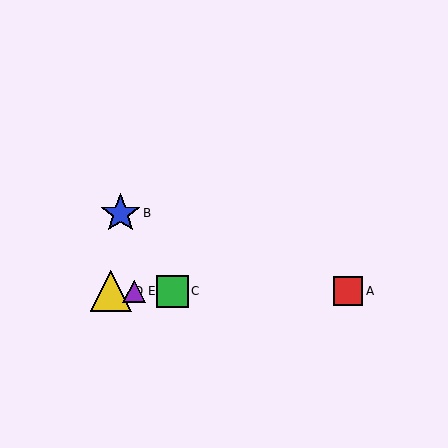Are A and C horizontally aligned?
Yes, both are at y≈291.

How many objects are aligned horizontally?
4 objects (A, C, D, E) are aligned horizontally.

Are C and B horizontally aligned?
No, C is at y≈291 and B is at y≈213.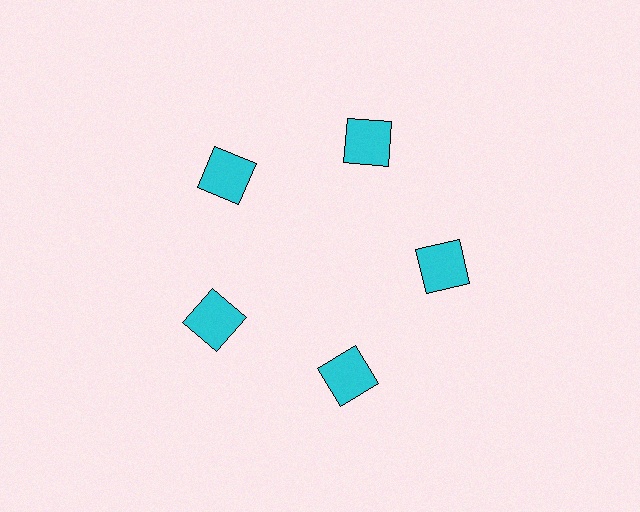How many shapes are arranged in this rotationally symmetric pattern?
There are 5 shapes, arranged in 5 groups of 1.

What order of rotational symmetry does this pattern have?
This pattern has 5-fold rotational symmetry.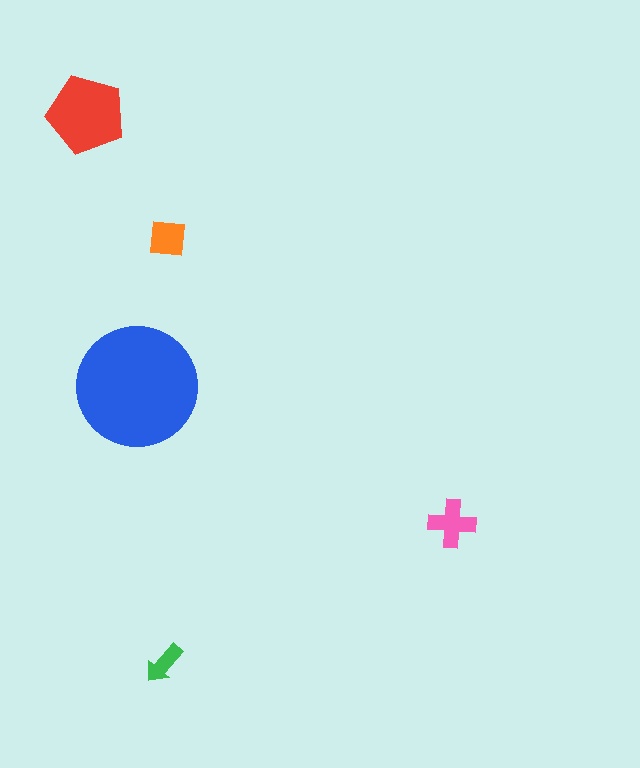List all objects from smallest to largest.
The green arrow, the orange square, the pink cross, the red pentagon, the blue circle.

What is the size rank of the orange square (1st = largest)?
4th.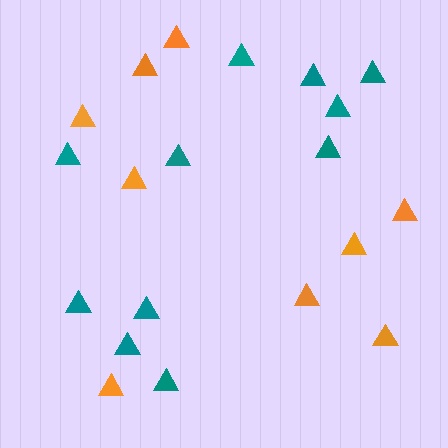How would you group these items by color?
There are 2 groups: one group of orange triangles (9) and one group of teal triangles (11).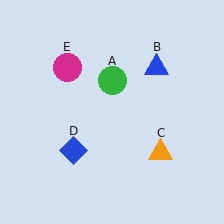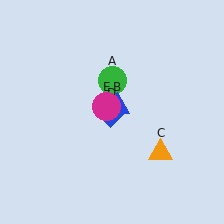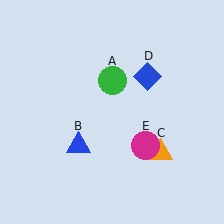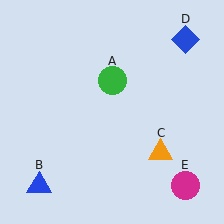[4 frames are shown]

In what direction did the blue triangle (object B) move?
The blue triangle (object B) moved down and to the left.